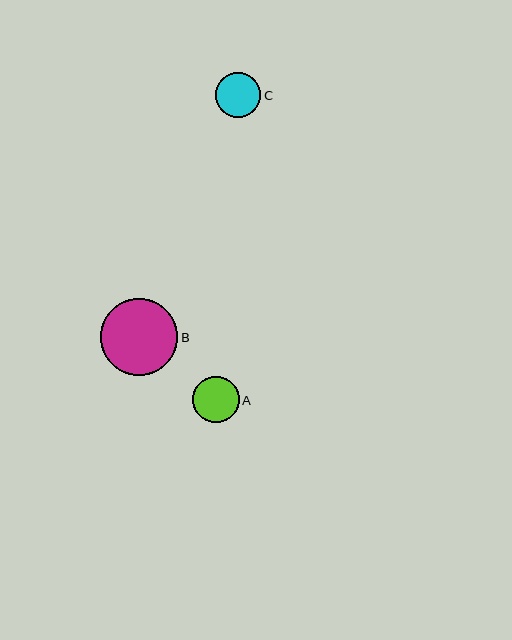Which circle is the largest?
Circle B is the largest with a size of approximately 77 pixels.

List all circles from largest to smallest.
From largest to smallest: B, A, C.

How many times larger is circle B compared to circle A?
Circle B is approximately 1.7 times the size of circle A.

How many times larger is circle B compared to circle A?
Circle B is approximately 1.7 times the size of circle A.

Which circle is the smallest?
Circle C is the smallest with a size of approximately 45 pixels.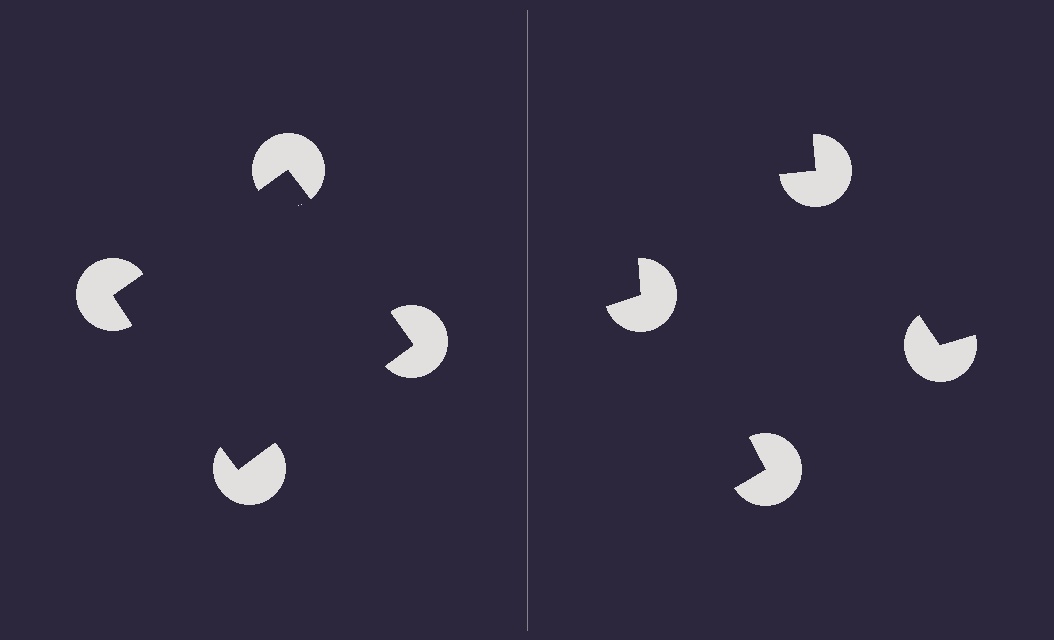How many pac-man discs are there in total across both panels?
8 — 4 on each side.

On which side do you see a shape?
An illusory square appears on the left side. On the right side the wedge cuts are rotated, so no coherent shape forms.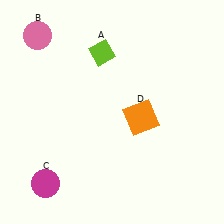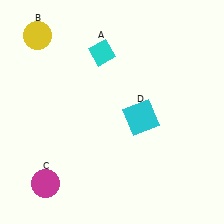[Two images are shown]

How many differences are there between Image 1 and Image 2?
There are 3 differences between the two images.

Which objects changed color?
A changed from lime to cyan. B changed from pink to yellow. D changed from orange to cyan.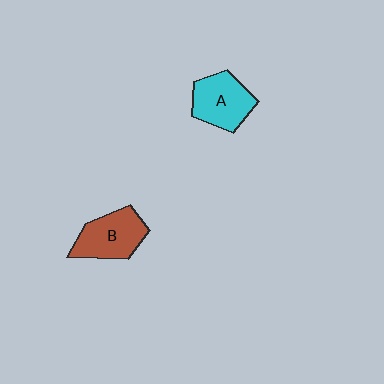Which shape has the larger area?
Shape B (brown).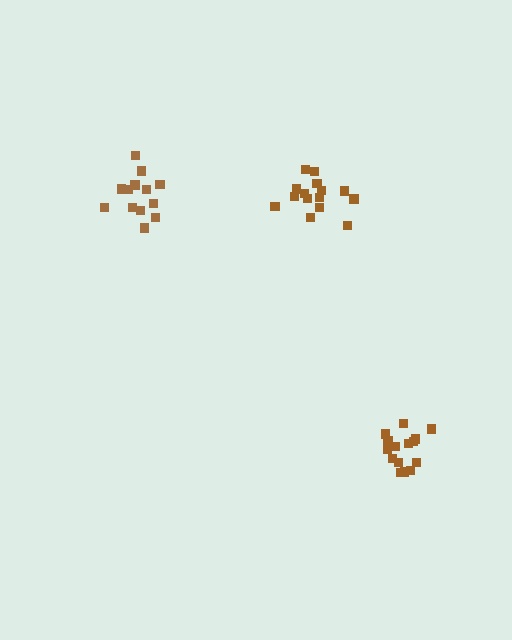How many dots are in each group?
Group 1: 13 dots, Group 2: 16 dots, Group 3: 16 dots (45 total).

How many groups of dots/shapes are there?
There are 3 groups.